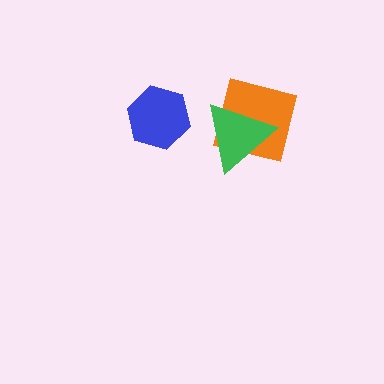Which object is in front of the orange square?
The green triangle is in front of the orange square.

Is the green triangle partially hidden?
No, no other shape covers it.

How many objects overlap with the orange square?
1 object overlaps with the orange square.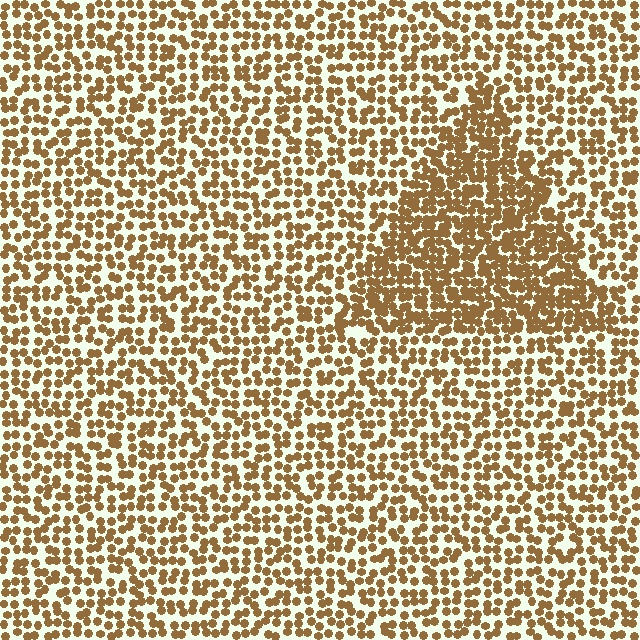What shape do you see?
I see a triangle.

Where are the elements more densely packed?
The elements are more densely packed inside the triangle boundary.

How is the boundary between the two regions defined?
The boundary is defined by a change in element density (approximately 1.7x ratio). All elements are the same color, size, and shape.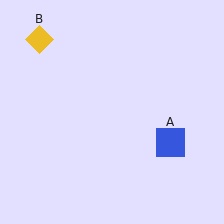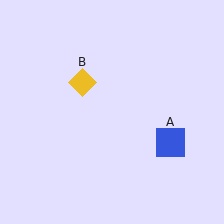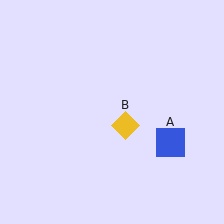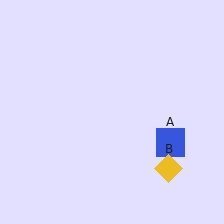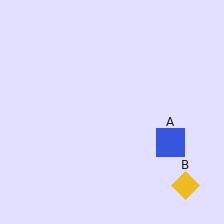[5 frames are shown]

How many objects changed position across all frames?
1 object changed position: yellow diamond (object B).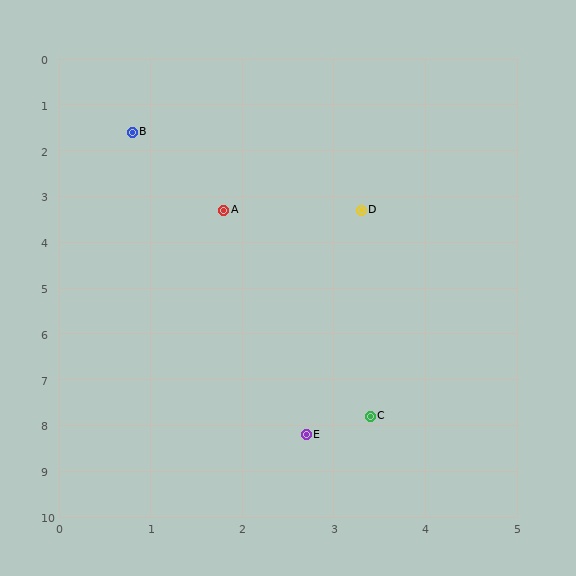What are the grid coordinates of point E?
Point E is at approximately (2.7, 8.2).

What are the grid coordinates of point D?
Point D is at approximately (3.3, 3.3).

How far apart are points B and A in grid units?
Points B and A are about 2.0 grid units apart.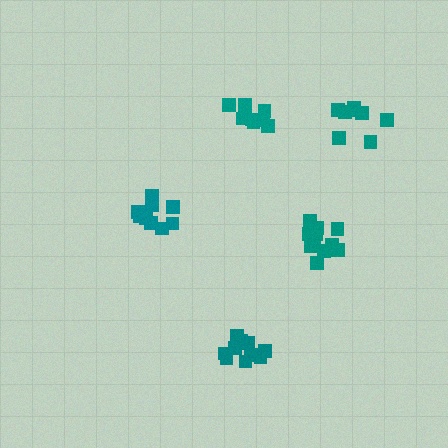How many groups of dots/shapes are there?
There are 5 groups.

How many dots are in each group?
Group 1: 10 dots, Group 2: 12 dots, Group 3: 8 dots, Group 4: 11 dots, Group 5: 9 dots (50 total).